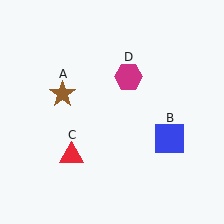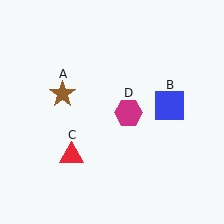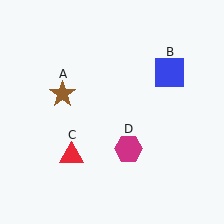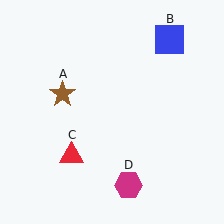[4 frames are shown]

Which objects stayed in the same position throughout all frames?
Brown star (object A) and red triangle (object C) remained stationary.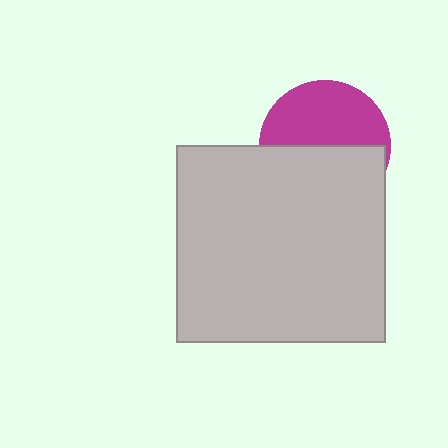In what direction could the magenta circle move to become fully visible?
The magenta circle could move up. That would shift it out from behind the light gray rectangle entirely.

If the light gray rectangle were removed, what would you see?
You would see the complete magenta circle.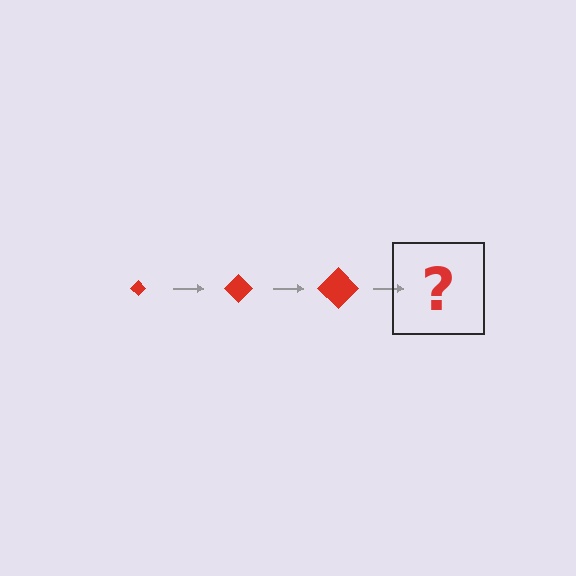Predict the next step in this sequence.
The next step is a red diamond, larger than the previous one.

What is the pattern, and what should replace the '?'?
The pattern is that the diamond gets progressively larger each step. The '?' should be a red diamond, larger than the previous one.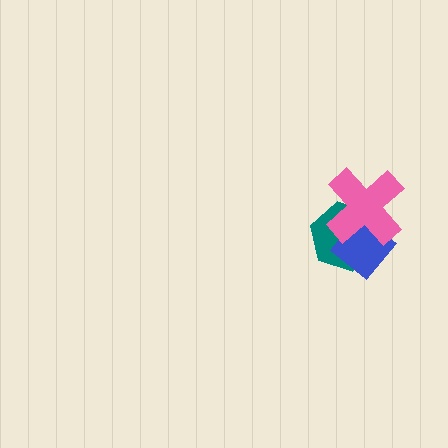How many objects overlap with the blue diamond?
2 objects overlap with the blue diamond.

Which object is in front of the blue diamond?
The pink cross is in front of the blue diamond.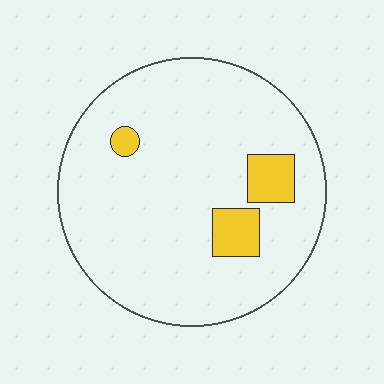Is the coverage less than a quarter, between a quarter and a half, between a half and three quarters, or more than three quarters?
Less than a quarter.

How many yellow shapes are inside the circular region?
3.